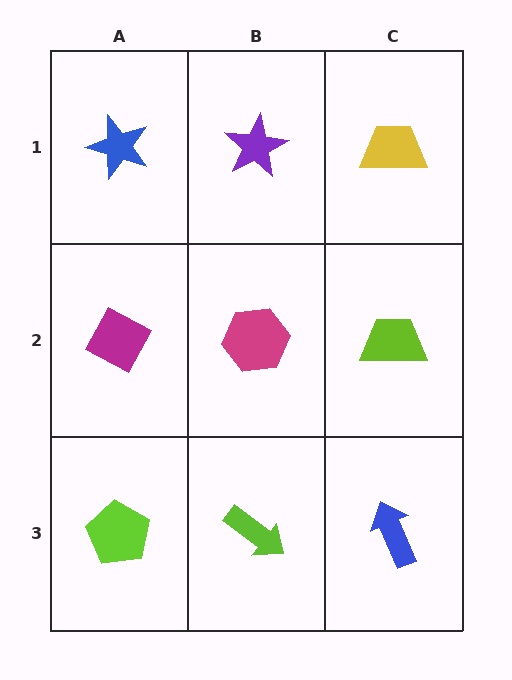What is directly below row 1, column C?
A lime trapezoid.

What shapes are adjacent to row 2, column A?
A blue star (row 1, column A), a lime pentagon (row 3, column A), a magenta hexagon (row 2, column B).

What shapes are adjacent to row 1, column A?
A magenta diamond (row 2, column A), a purple star (row 1, column B).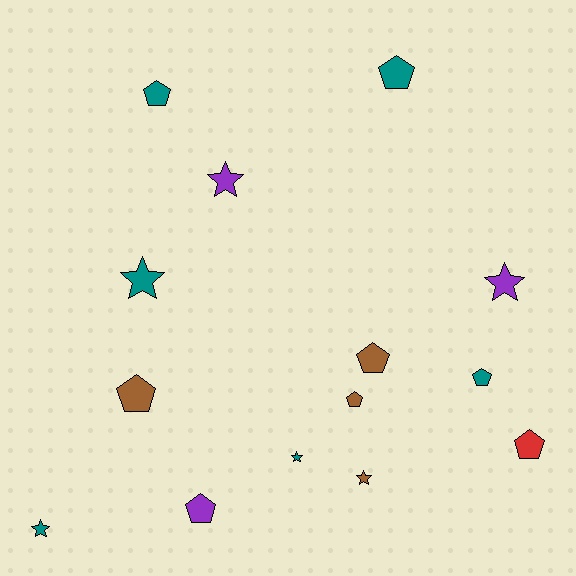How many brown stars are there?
There is 1 brown star.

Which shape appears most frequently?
Pentagon, with 8 objects.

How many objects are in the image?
There are 14 objects.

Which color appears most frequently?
Teal, with 6 objects.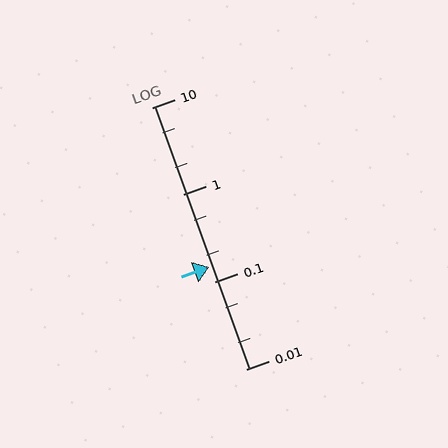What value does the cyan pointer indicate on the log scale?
The pointer indicates approximately 0.15.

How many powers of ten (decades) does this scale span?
The scale spans 3 decades, from 0.01 to 10.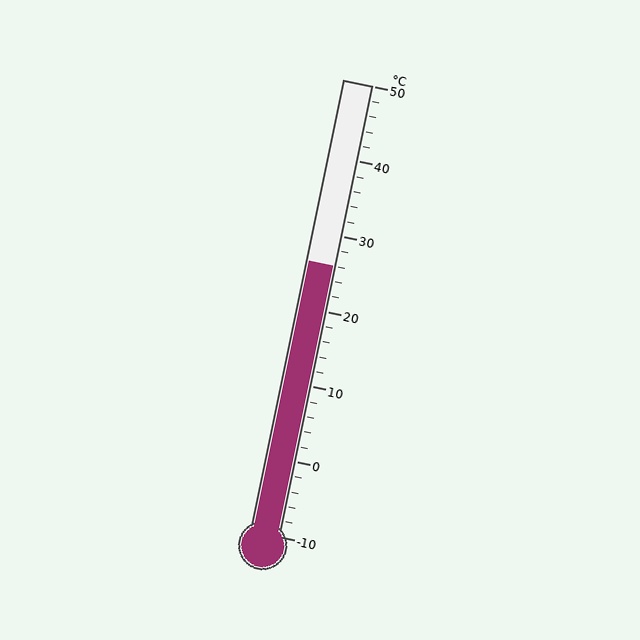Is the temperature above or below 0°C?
The temperature is above 0°C.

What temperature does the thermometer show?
The thermometer shows approximately 26°C.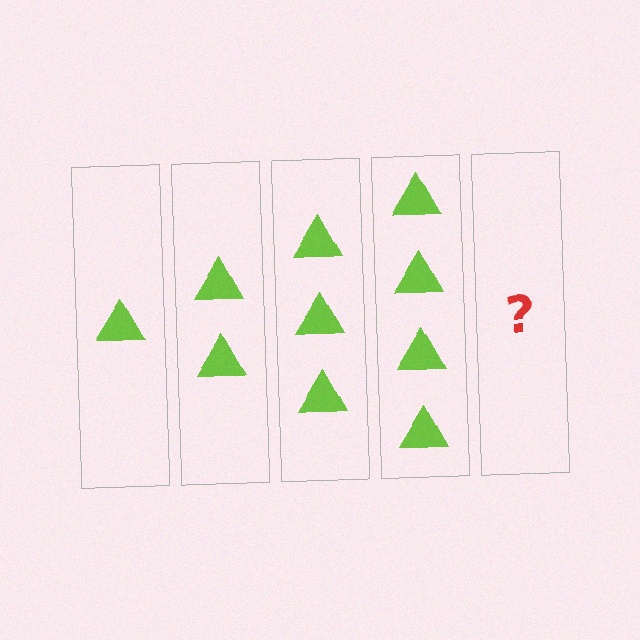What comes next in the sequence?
The next element should be 5 triangles.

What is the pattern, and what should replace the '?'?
The pattern is that each step adds one more triangle. The '?' should be 5 triangles.